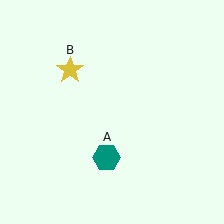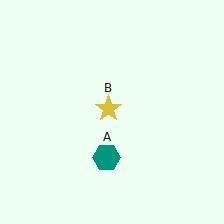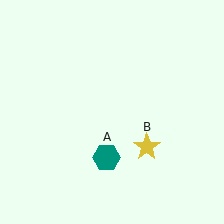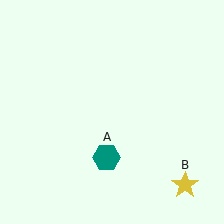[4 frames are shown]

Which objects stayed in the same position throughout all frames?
Teal hexagon (object A) remained stationary.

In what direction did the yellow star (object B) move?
The yellow star (object B) moved down and to the right.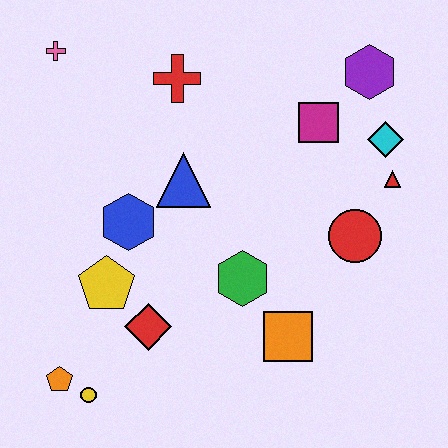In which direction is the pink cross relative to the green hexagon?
The pink cross is above the green hexagon.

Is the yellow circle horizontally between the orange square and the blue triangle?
No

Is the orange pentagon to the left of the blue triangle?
Yes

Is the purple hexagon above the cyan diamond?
Yes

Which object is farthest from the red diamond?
The purple hexagon is farthest from the red diamond.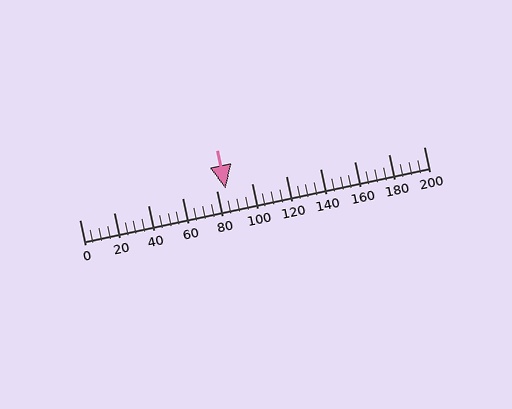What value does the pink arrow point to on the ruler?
The pink arrow points to approximately 85.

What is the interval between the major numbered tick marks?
The major tick marks are spaced 20 units apart.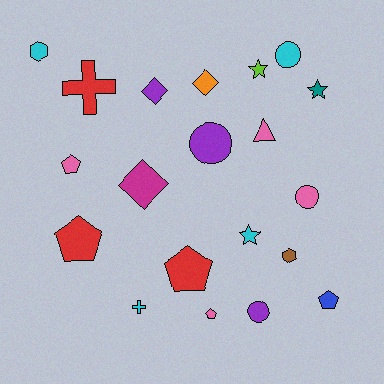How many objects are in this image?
There are 20 objects.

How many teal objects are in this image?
There is 1 teal object.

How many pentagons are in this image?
There are 5 pentagons.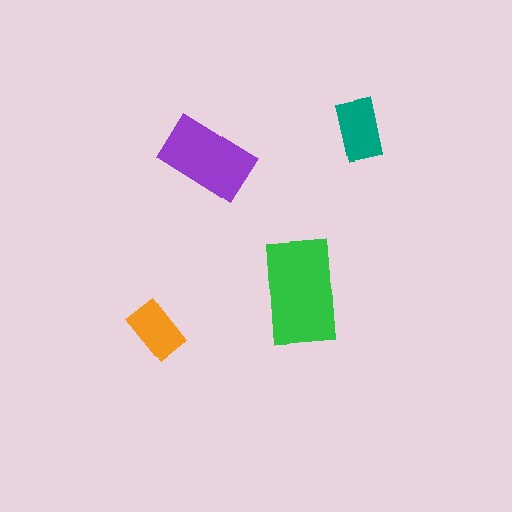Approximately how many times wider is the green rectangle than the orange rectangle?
About 2 times wider.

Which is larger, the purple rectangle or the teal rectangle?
The purple one.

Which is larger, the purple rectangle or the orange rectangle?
The purple one.